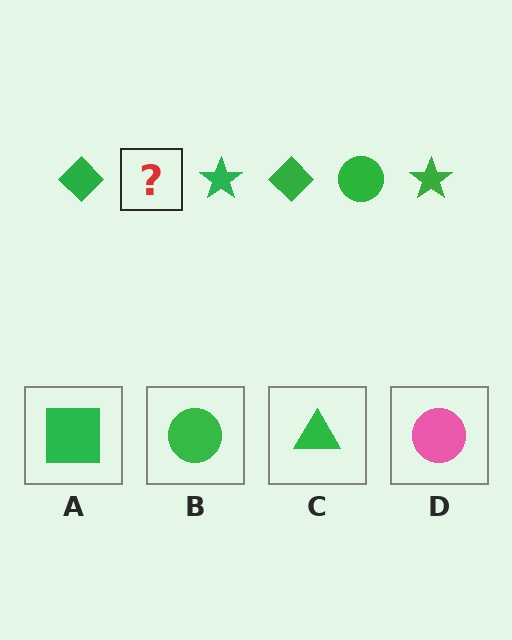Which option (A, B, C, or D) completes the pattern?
B.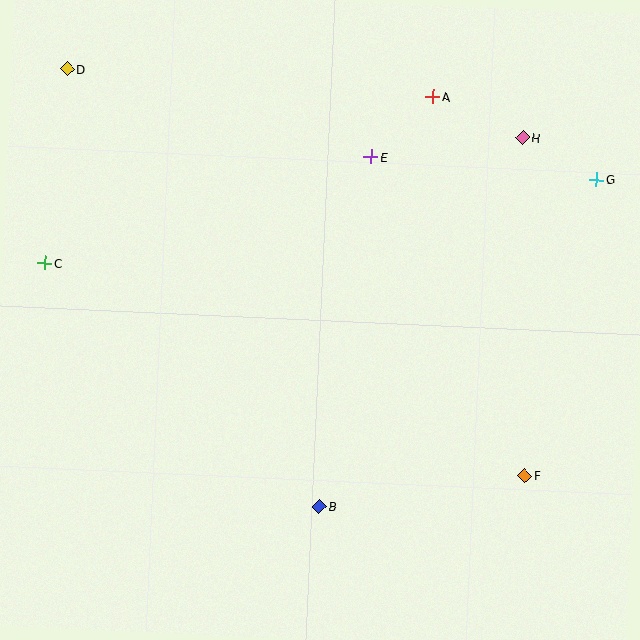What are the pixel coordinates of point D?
Point D is at (67, 69).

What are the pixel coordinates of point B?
Point B is at (319, 507).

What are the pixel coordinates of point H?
Point H is at (523, 138).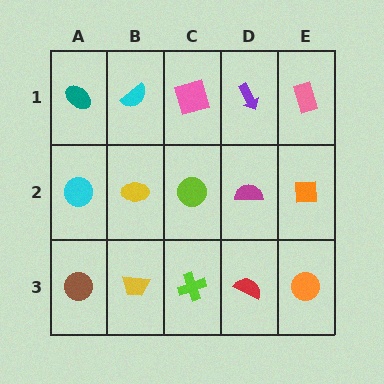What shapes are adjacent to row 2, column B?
A cyan semicircle (row 1, column B), a yellow trapezoid (row 3, column B), a cyan circle (row 2, column A), a lime circle (row 2, column C).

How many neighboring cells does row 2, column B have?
4.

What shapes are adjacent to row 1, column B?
A yellow ellipse (row 2, column B), a teal ellipse (row 1, column A), a pink square (row 1, column C).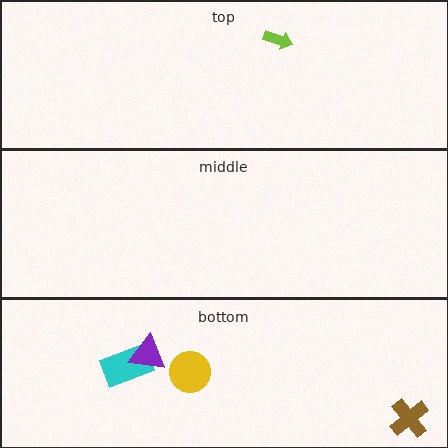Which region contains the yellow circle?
The bottom region.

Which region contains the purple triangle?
The bottom region.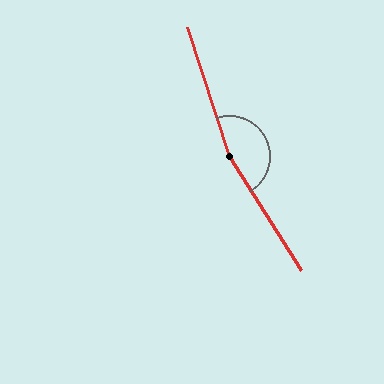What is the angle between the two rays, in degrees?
Approximately 166 degrees.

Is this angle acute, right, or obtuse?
It is obtuse.